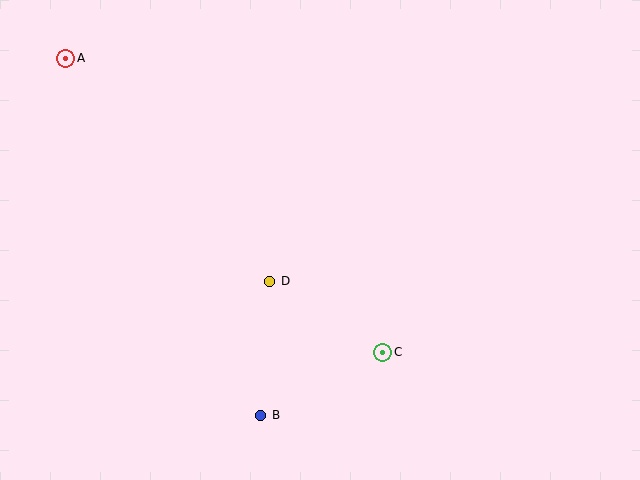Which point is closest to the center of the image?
Point D at (270, 281) is closest to the center.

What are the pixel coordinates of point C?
Point C is at (383, 352).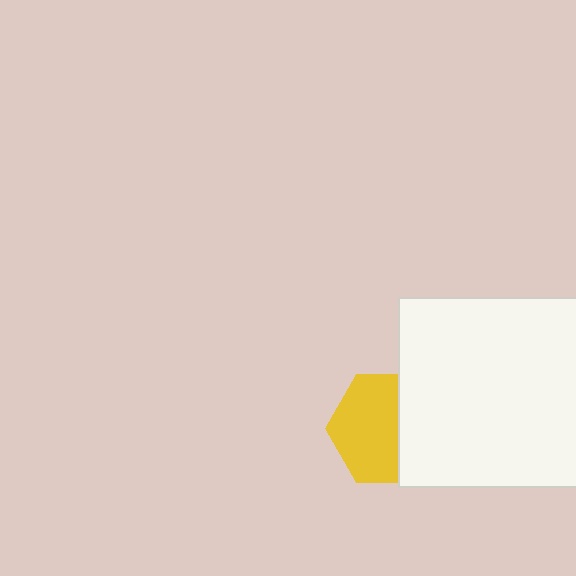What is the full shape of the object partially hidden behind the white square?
The partially hidden object is a yellow hexagon.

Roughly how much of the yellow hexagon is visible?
About half of it is visible (roughly 60%).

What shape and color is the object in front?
The object in front is a white square.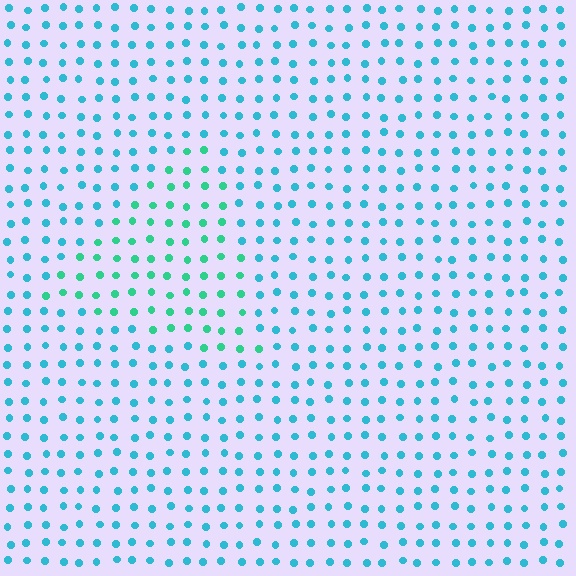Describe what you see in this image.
The image is filled with small cyan elements in a uniform arrangement. A triangle-shaped region is visible where the elements are tinted to a slightly different hue, forming a subtle color boundary.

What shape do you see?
I see a triangle.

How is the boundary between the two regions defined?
The boundary is defined purely by a slight shift in hue (about 34 degrees). Spacing, size, and orientation are identical on both sides.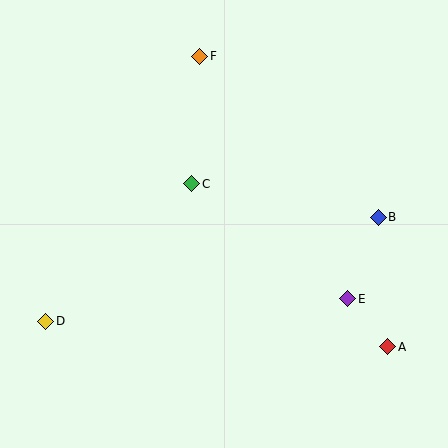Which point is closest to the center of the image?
Point C at (192, 184) is closest to the center.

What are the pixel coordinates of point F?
Point F is at (200, 56).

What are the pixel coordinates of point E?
Point E is at (348, 299).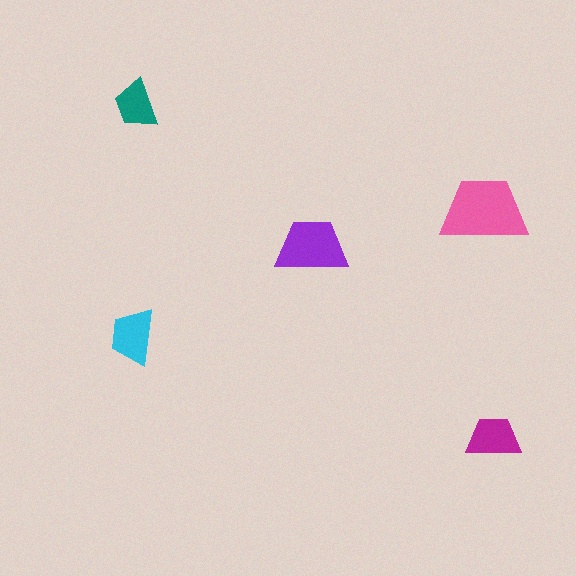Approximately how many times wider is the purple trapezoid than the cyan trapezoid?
About 1.5 times wider.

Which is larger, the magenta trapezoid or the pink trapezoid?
The pink one.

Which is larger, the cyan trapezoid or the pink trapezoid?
The pink one.